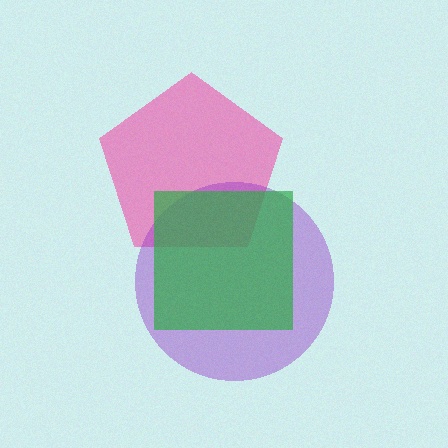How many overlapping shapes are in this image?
There are 3 overlapping shapes in the image.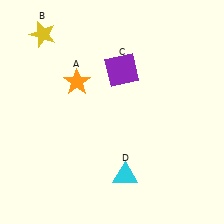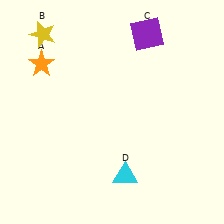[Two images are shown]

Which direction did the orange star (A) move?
The orange star (A) moved left.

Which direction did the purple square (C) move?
The purple square (C) moved up.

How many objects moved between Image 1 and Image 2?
2 objects moved between the two images.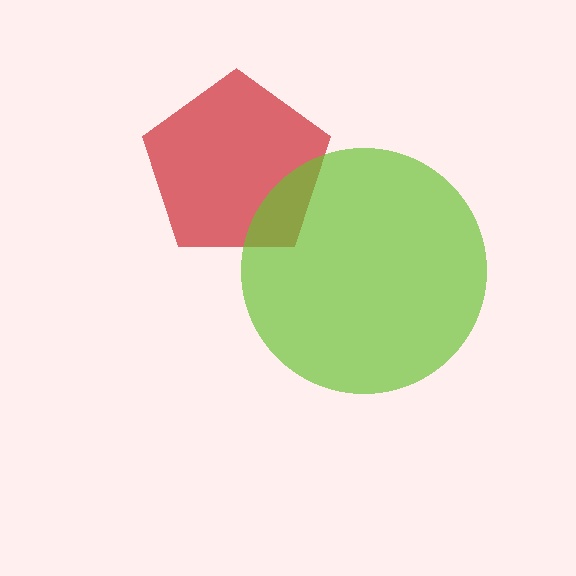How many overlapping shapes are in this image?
There are 2 overlapping shapes in the image.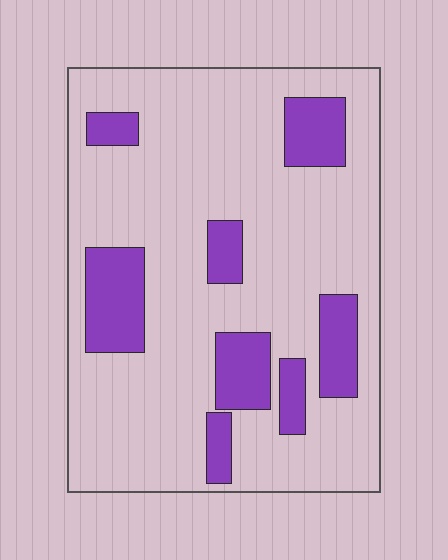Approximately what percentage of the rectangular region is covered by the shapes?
Approximately 20%.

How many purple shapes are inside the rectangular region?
8.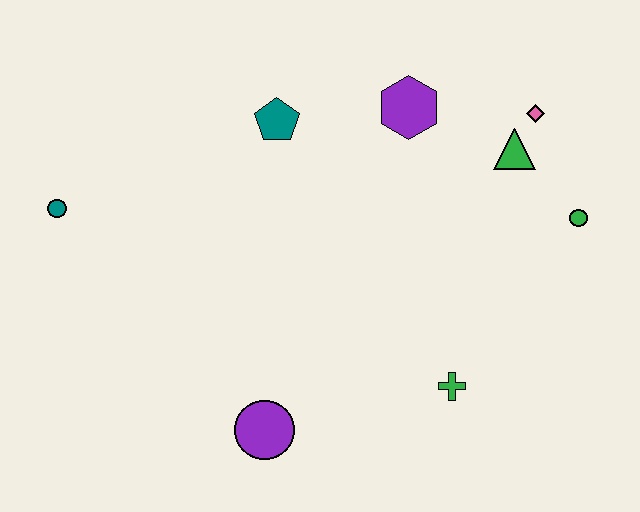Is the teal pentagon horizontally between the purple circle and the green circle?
Yes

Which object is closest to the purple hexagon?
The green triangle is closest to the purple hexagon.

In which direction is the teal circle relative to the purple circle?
The teal circle is above the purple circle.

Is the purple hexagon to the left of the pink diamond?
Yes